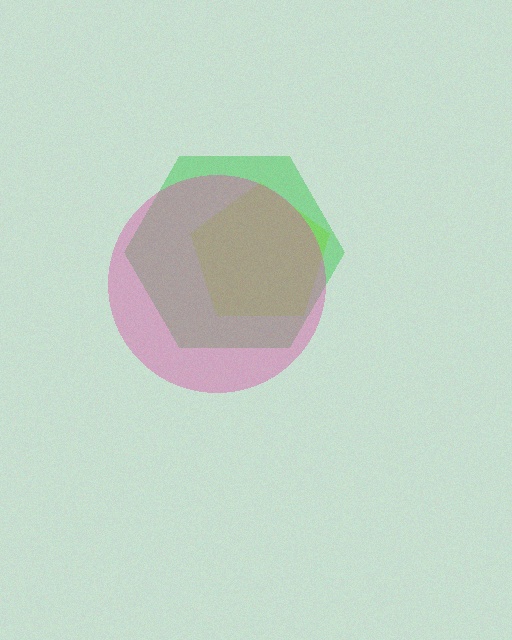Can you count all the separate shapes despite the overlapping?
Yes, there are 3 separate shapes.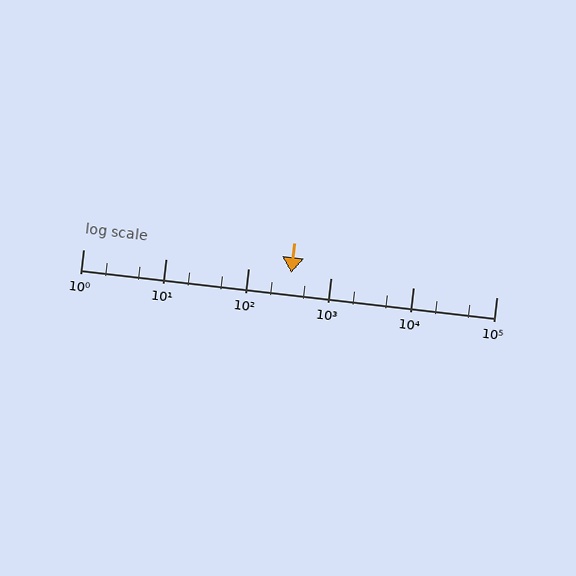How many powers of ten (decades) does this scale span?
The scale spans 5 decades, from 1 to 100000.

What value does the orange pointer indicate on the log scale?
The pointer indicates approximately 330.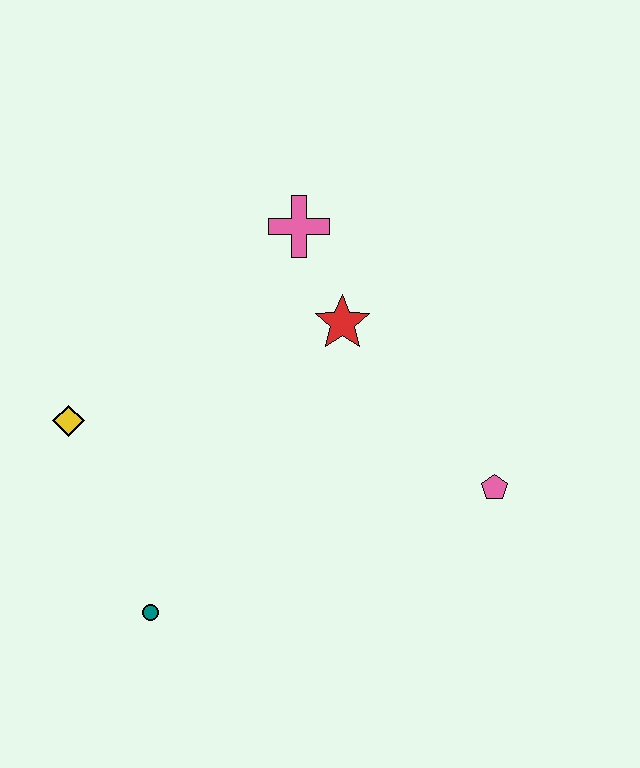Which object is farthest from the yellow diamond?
The pink pentagon is farthest from the yellow diamond.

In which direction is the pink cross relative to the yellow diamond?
The pink cross is to the right of the yellow diamond.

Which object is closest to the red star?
The pink cross is closest to the red star.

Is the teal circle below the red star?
Yes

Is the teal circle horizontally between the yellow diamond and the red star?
Yes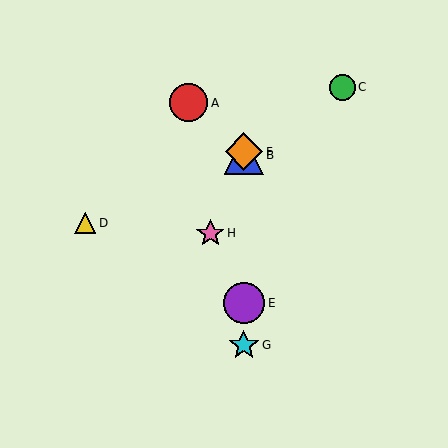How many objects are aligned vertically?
4 objects (B, E, F, G) are aligned vertically.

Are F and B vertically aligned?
Yes, both are at x≈244.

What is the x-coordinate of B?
Object B is at x≈244.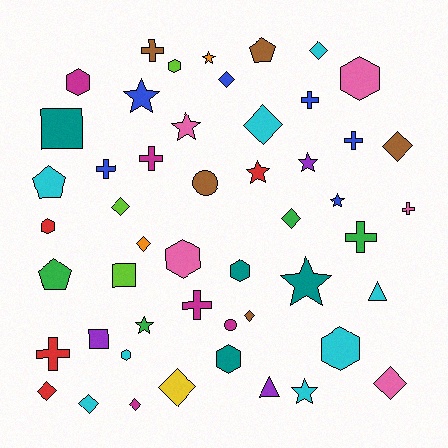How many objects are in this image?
There are 50 objects.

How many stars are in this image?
There are 9 stars.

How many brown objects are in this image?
There are 5 brown objects.